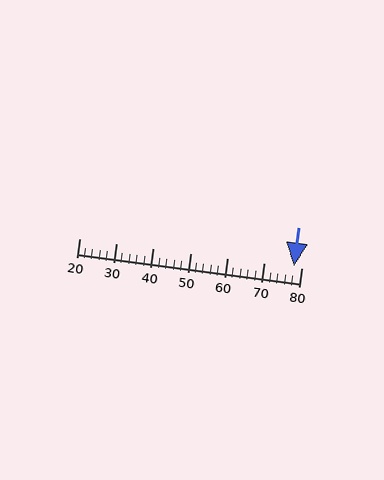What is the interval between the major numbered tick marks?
The major tick marks are spaced 10 units apart.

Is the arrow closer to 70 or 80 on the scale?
The arrow is closer to 80.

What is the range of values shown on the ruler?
The ruler shows values from 20 to 80.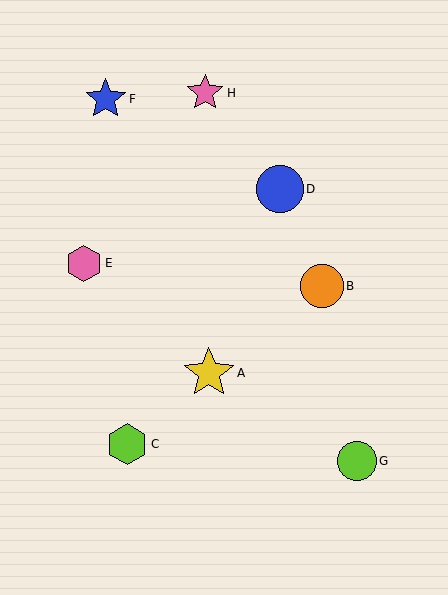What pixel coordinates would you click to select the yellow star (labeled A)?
Click at (209, 373) to select the yellow star A.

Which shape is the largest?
The yellow star (labeled A) is the largest.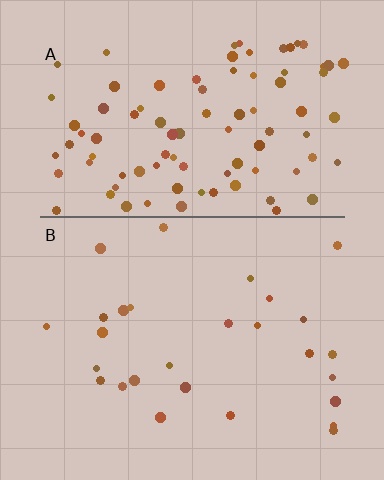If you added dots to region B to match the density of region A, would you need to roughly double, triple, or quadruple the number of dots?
Approximately triple.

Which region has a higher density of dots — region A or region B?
A (the top).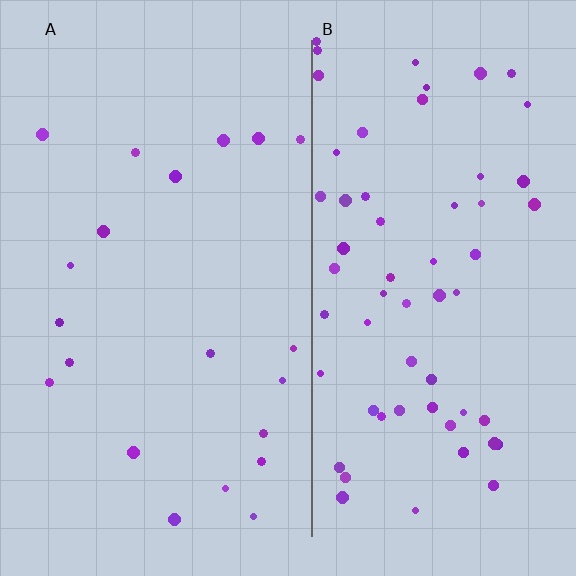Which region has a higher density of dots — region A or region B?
B (the right).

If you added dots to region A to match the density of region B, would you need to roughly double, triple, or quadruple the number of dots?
Approximately triple.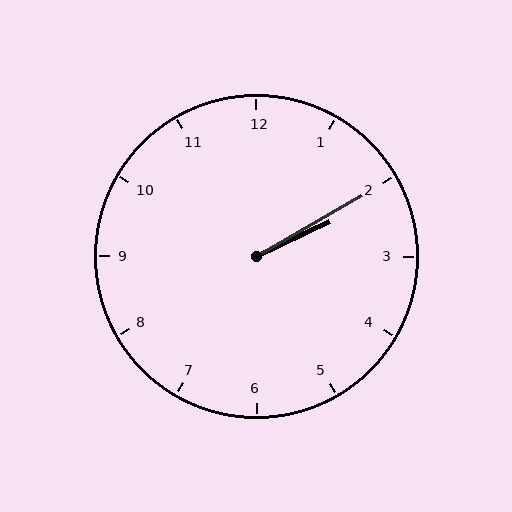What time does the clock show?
2:10.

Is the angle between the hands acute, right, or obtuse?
It is acute.